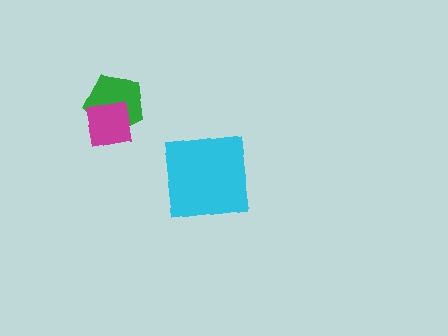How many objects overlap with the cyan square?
0 objects overlap with the cyan square.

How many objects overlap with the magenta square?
1 object overlaps with the magenta square.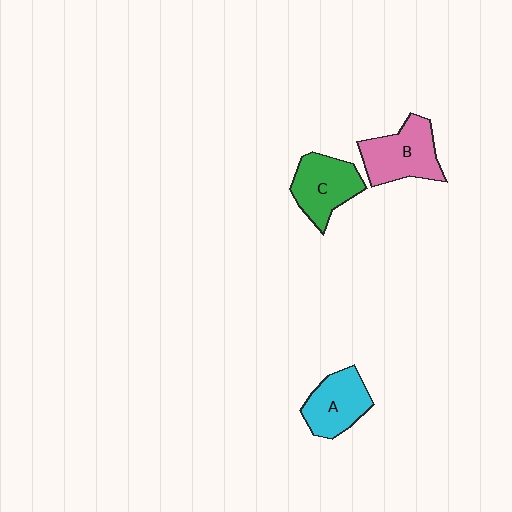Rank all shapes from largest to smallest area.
From largest to smallest: B (pink), C (green), A (cyan).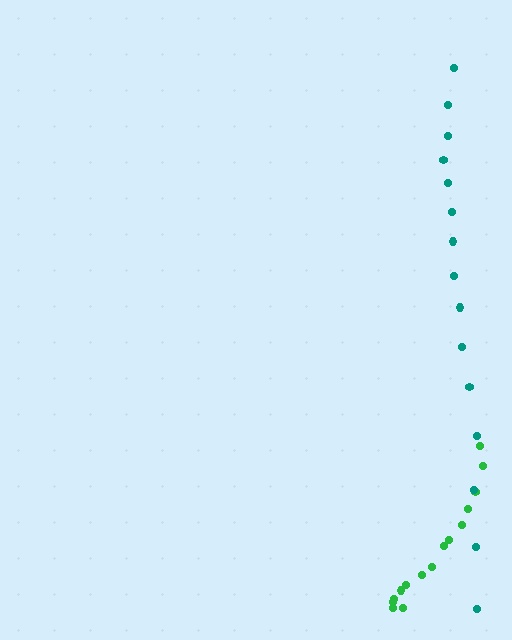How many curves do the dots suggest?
There are 2 distinct paths.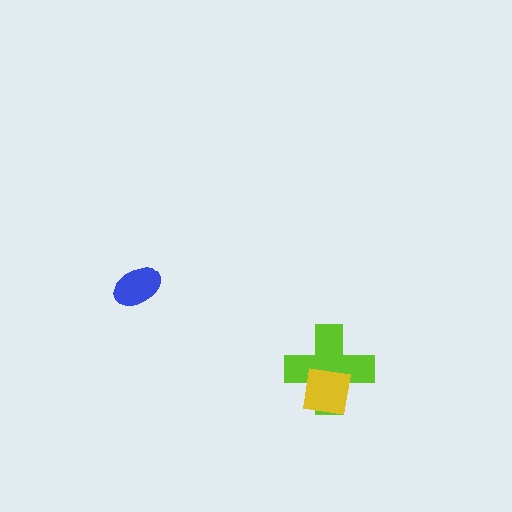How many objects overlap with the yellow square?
1 object overlaps with the yellow square.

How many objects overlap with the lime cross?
1 object overlaps with the lime cross.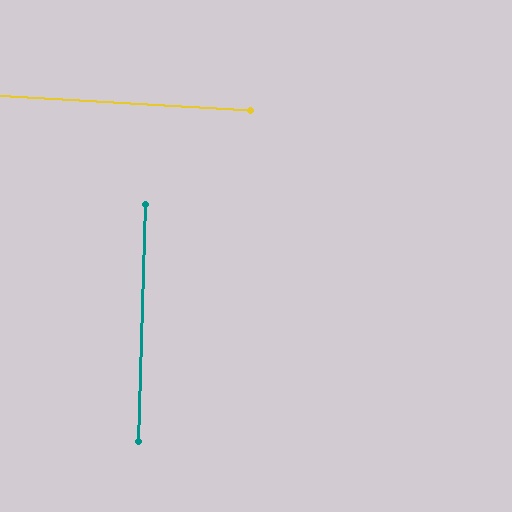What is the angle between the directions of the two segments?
Approximately 88 degrees.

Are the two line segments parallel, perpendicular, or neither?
Perpendicular — they meet at approximately 88°.